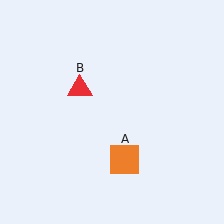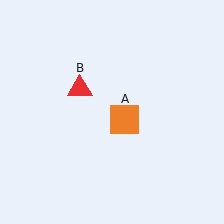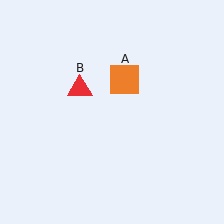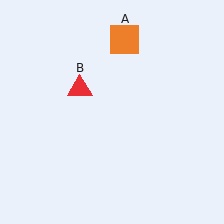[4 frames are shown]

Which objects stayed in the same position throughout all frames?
Red triangle (object B) remained stationary.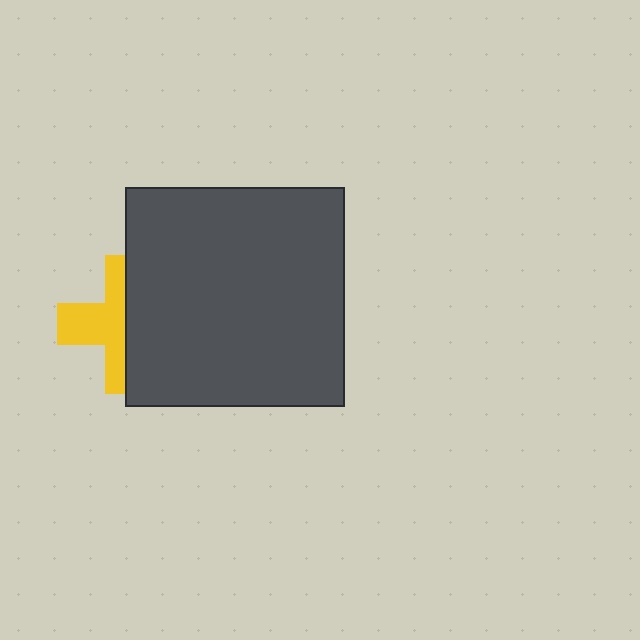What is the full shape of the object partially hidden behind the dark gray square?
The partially hidden object is a yellow cross.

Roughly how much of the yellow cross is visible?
About half of it is visible (roughly 49%).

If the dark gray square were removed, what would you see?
You would see the complete yellow cross.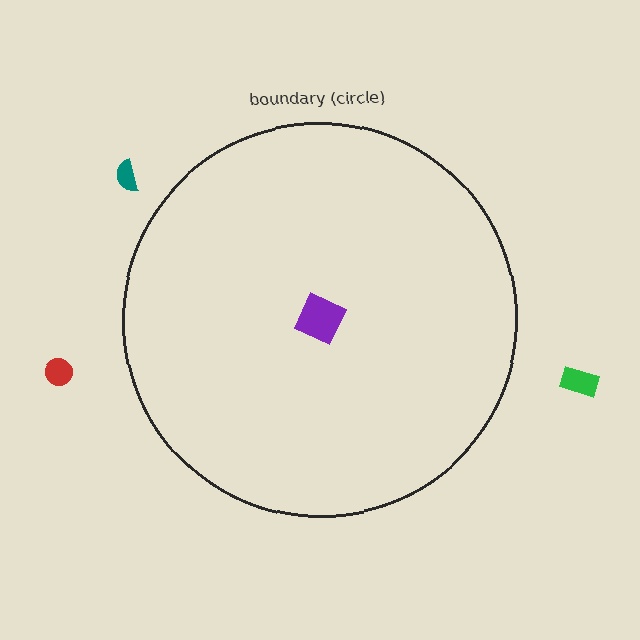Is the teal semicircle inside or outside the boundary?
Outside.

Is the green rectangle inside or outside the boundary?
Outside.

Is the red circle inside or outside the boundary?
Outside.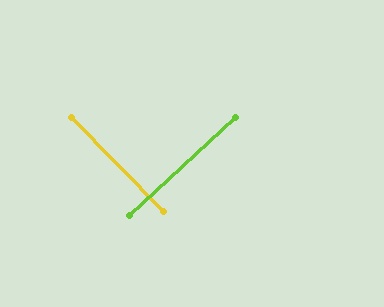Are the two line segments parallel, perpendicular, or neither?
Perpendicular — they meet at approximately 88°.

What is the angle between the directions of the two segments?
Approximately 88 degrees.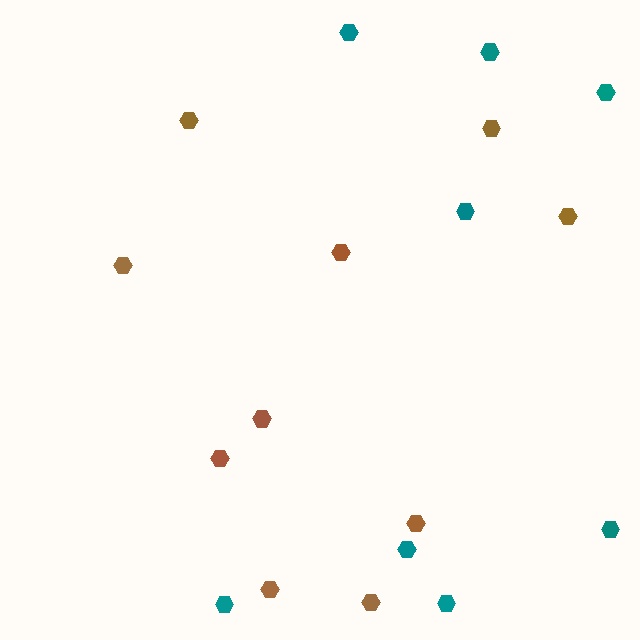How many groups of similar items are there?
There are 2 groups: one group of brown hexagons (10) and one group of teal hexagons (8).